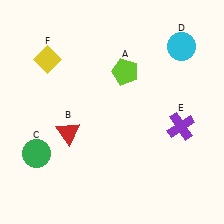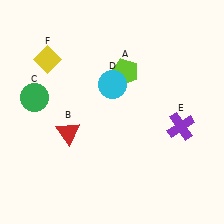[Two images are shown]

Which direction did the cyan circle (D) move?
The cyan circle (D) moved left.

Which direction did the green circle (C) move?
The green circle (C) moved up.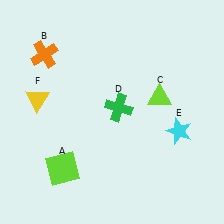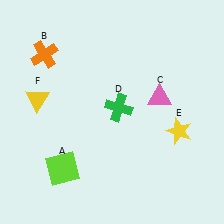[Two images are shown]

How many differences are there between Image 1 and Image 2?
There are 2 differences between the two images.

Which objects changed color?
C changed from lime to pink. E changed from cyan to yellow.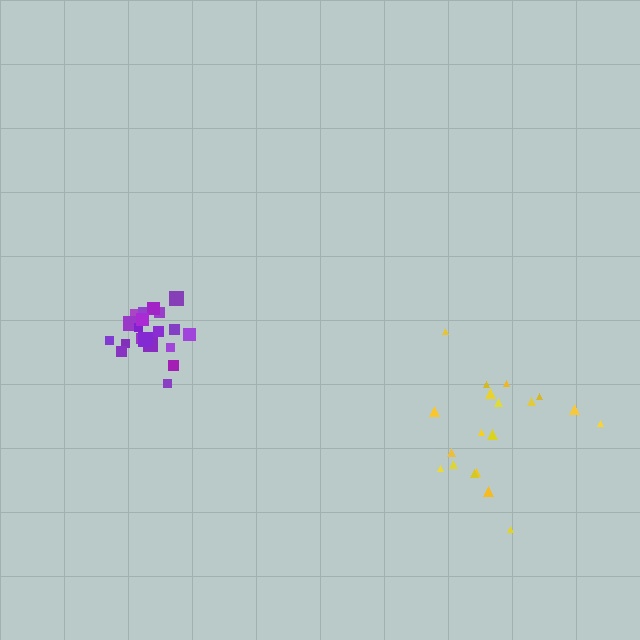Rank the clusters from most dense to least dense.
purple, yellow.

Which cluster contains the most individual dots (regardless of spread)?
Yellow (20).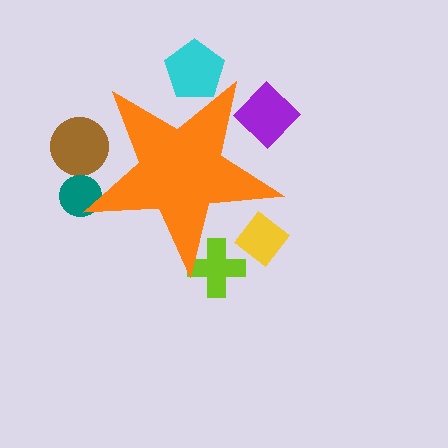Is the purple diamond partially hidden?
Yes, the purple diamond is partially hidden behind the orange star.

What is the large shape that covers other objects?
An orange star.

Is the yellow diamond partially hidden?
Yes, the yellow diamond is partially hidden behind the orange star.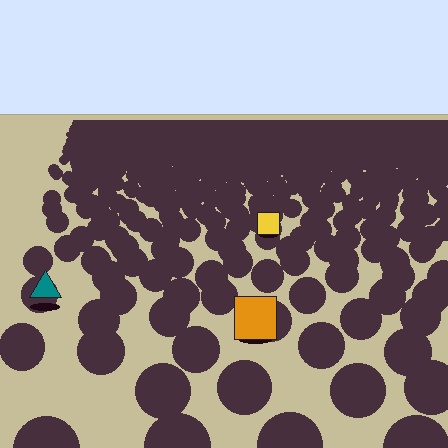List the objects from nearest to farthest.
From nearest to farthest: the orange square, the teal triangle, the yellow square.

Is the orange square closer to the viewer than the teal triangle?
Yes. The orange square is closer — you can tell from the texture gradient: the ground texture is coarser near it.